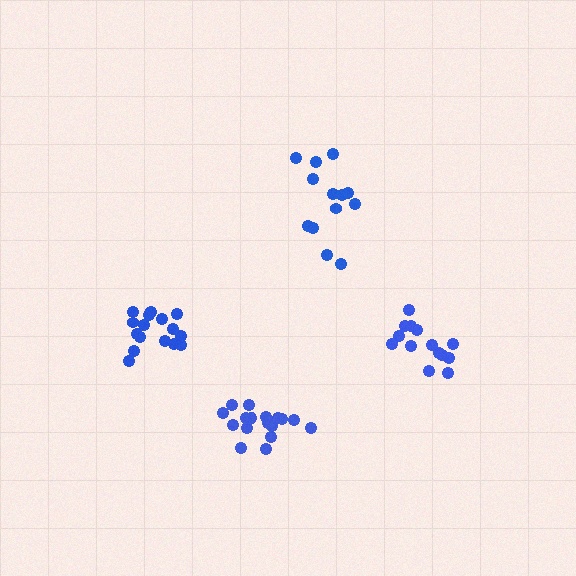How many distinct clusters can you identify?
There are 4 distinct clusters.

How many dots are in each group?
Group 1: 17 dots, Group 2: 17 dots, Group 3: 14 dots, Group 4: 13 dots (61 total).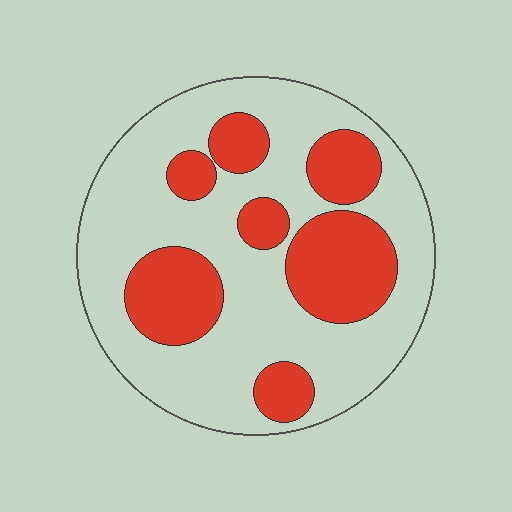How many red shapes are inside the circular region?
7.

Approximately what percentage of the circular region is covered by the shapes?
Approximately 30%.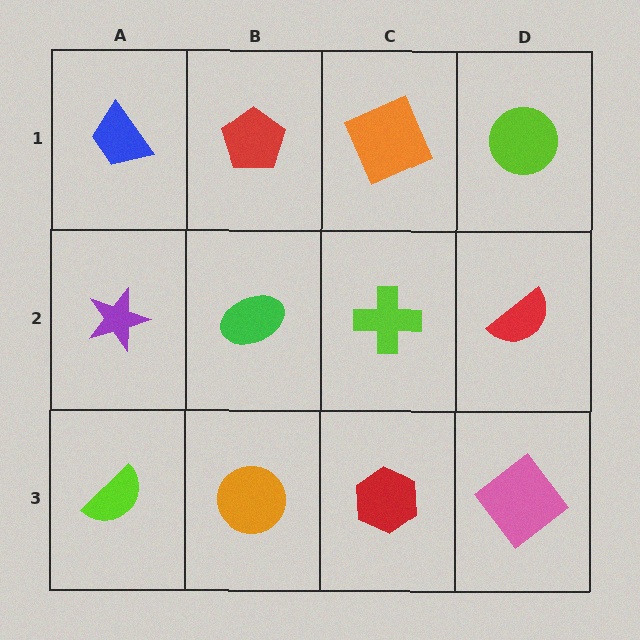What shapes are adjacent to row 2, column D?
A lime circle (row 1, column D), a pink diamond (row 3, column D), a lime cross (row 2, column C).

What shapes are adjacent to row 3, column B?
A green ellipse (row 2, column B), a lime semicircle (row 3, column A), a red hexagon (row 3, column C).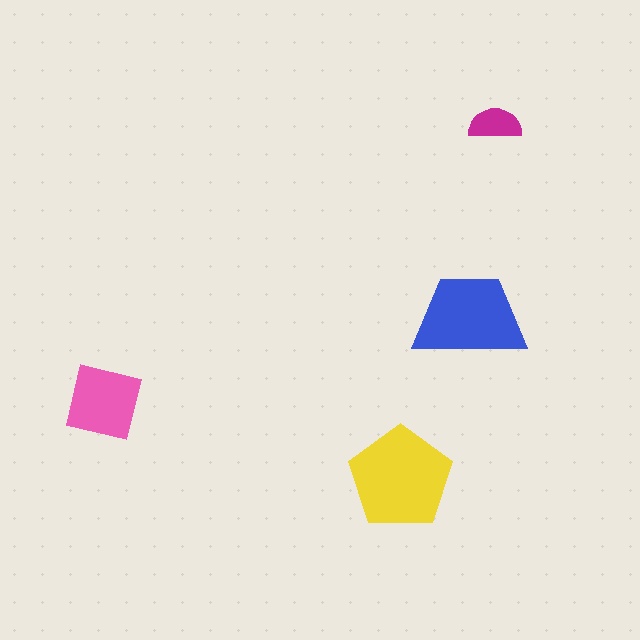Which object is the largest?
The yellow pentagon.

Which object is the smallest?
The magenta semicircle.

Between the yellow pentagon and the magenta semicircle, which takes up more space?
The yellow pentagon.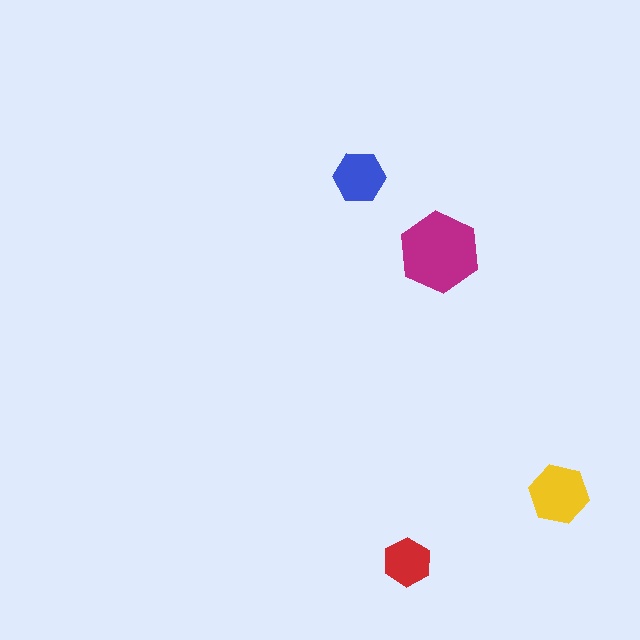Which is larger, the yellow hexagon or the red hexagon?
The yellow one.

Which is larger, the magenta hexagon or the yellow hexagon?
The magenta one.